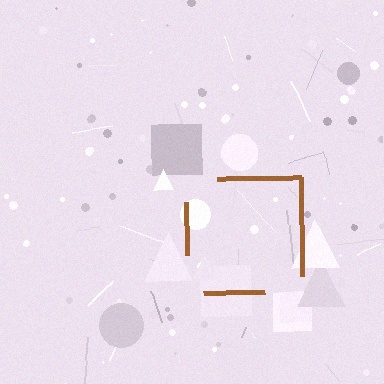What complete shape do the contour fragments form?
The contour fragments form a square.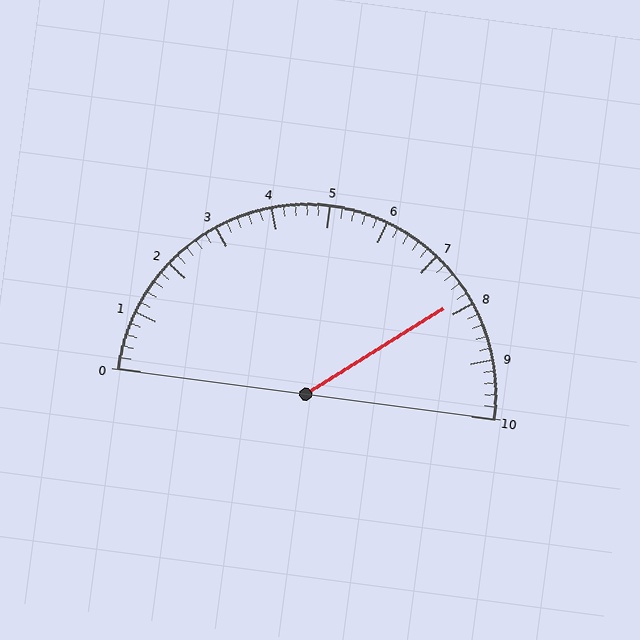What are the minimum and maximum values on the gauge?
The gauge ranges from 0 to 10.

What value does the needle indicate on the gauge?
The needle indicates approximately 7.8.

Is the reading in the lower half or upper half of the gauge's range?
The reading is in the upper half of the range (0 to 10).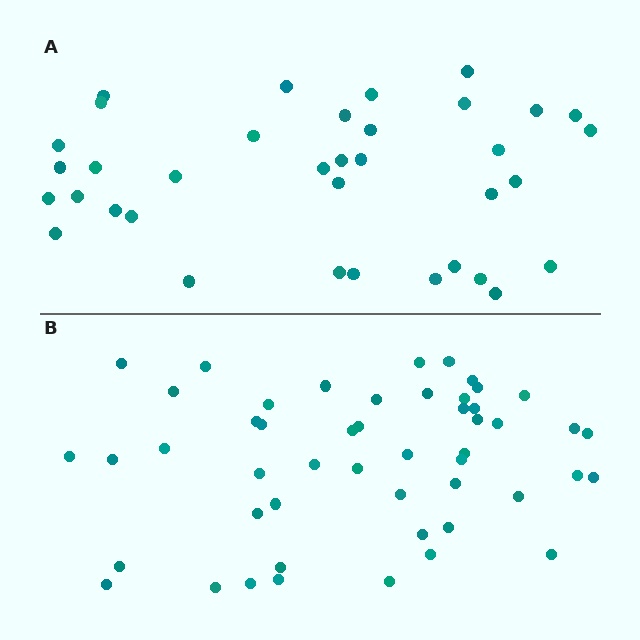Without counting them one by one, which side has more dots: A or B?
Region B (the bottom region) has more dots.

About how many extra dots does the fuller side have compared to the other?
Region B has approximately 15 more dots than region A.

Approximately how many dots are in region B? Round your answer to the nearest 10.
About 50 dots.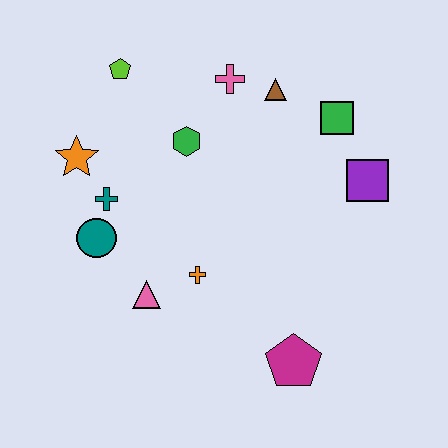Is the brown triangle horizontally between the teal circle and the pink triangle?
No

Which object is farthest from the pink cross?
The magenta pentagon is farthest from the pink cross.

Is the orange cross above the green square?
No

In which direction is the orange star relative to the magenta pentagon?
The orange star is to the left of the magenta pentagon.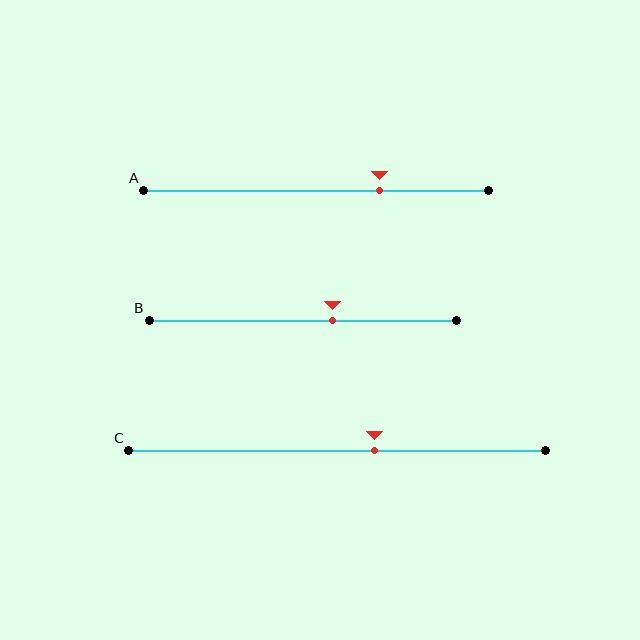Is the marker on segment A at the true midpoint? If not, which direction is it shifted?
No, the marker on segment A is shifted to the right by about 19% of the segment length.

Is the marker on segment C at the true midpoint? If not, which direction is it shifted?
No, the marker on segment C is shifted to the right by about 9% of the segment length.